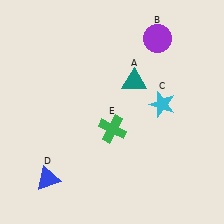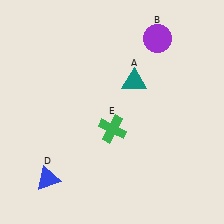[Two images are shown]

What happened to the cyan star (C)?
The cyan star (C) was removed in Image 2. It was in the top-right area of Image 1.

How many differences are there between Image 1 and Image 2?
There is 1 difference between the two images.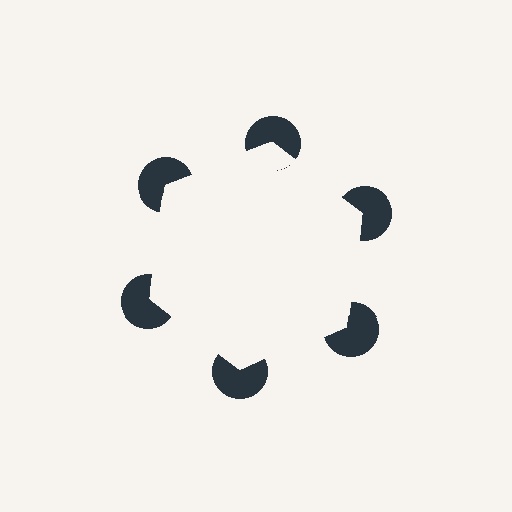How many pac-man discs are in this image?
There are 6 — one at each vertex of the illusory hexagon.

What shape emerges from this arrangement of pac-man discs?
An illusory hexagon — its edges are inferred from the aligned wedge cuts in the pac-man discs, not physically drawn.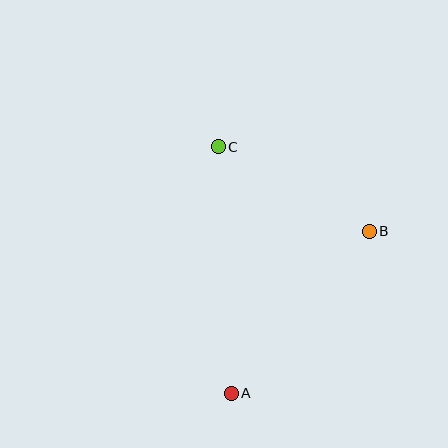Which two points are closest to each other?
Points B and C are closest to each other.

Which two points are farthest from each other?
Points A and C are farthest from each other.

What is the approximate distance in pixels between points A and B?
The distance between A and B is approximately 213 pixels.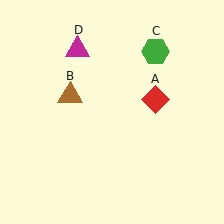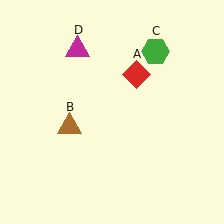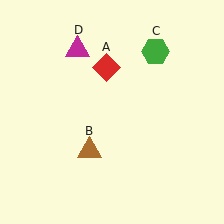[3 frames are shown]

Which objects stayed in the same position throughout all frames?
Green hexagon (object C) and magenta triangle (object D) remained stationary.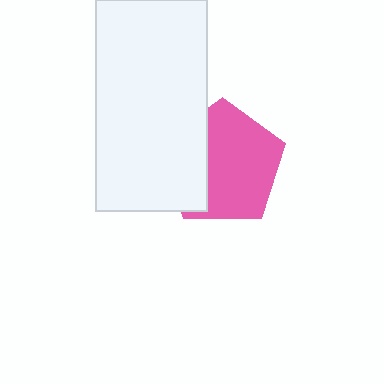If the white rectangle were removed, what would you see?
You would see the complete pink pentagon.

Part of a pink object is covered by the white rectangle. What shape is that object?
It is a pentagon.